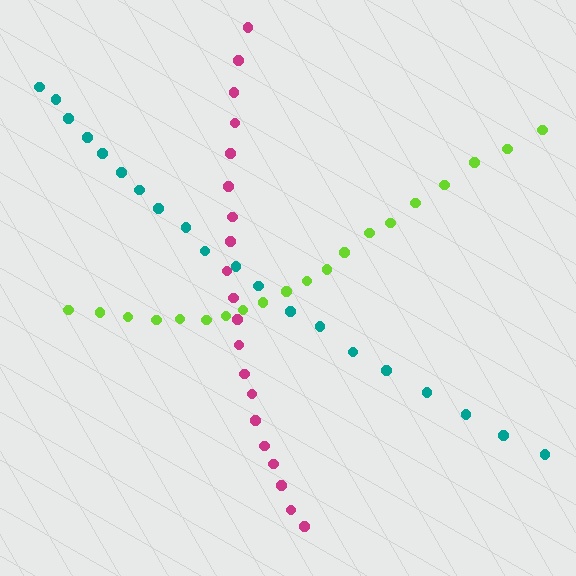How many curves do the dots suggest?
There are 3 distinct paths.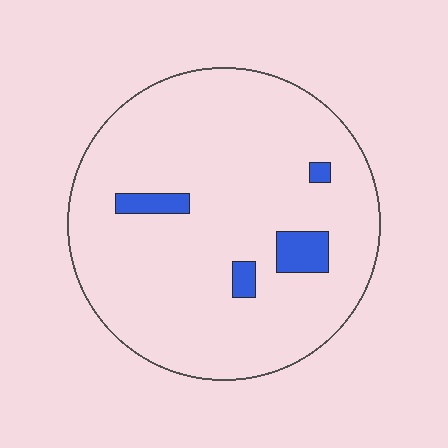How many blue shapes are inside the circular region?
4.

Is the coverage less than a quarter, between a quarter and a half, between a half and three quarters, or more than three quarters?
Less than a quarter.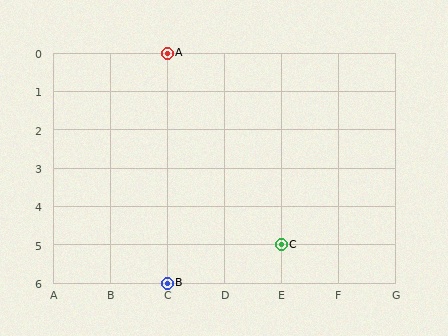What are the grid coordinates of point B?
Point B is at grid coordinates (C, 6).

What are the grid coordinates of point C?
Point C is at grid coordinates (E, 5).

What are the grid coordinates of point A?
Point A is at grid coordinates (C, 0).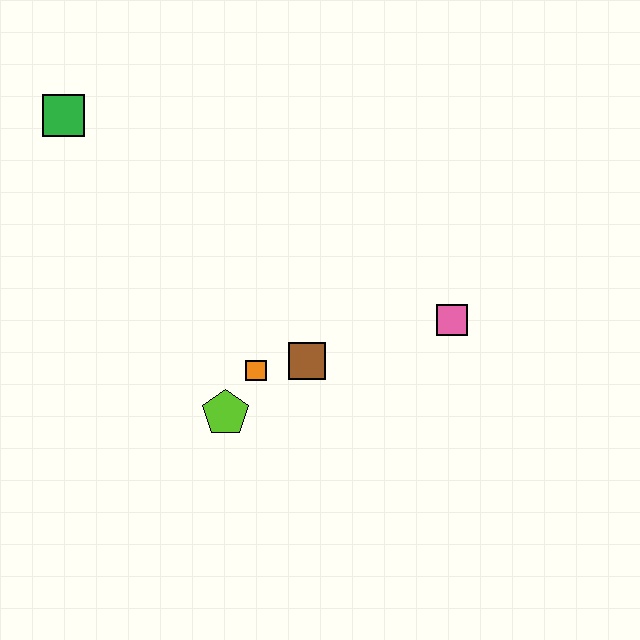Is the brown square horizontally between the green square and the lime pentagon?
No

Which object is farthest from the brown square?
The green square is farthest from the brown square.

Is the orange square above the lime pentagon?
Yes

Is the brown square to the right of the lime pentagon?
Yes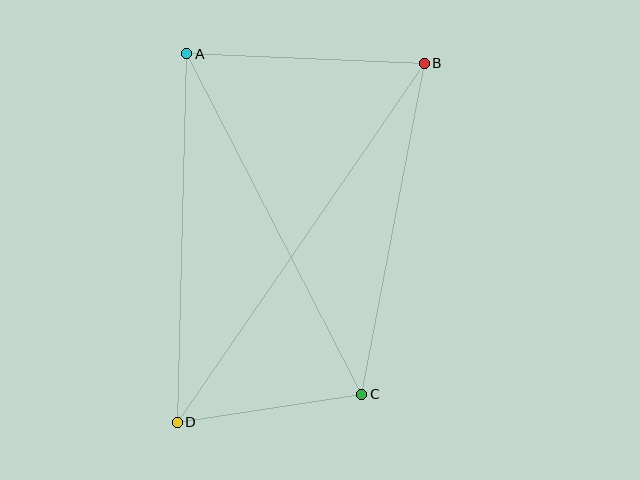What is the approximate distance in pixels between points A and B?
The distance between A and B is approximately 238 pixels.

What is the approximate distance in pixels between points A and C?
The distance between A and C is approximately 383 pixels.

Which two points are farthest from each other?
Points B and D are farthest from each other.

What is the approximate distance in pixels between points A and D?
The distance between A and D is approximately 369 pixels.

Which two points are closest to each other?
Points C and D are closest to each other.